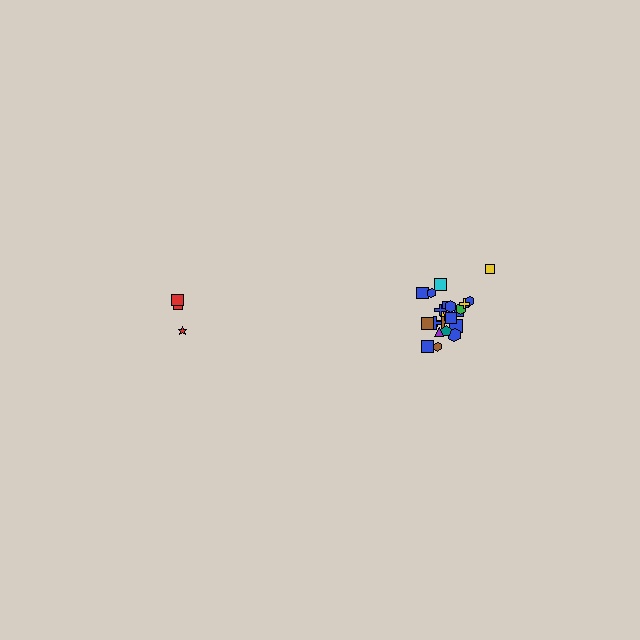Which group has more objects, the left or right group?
The right group.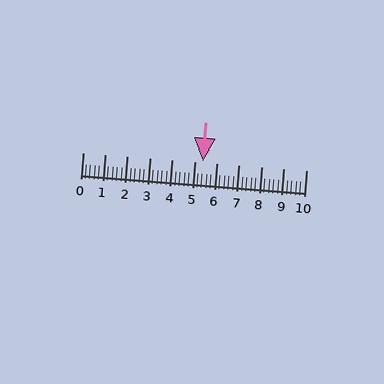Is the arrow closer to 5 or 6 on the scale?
The arrow is closer to 5.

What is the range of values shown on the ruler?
The ruler shows values from 0 to 10.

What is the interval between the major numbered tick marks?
The major tick marks are spaced 1 units apart.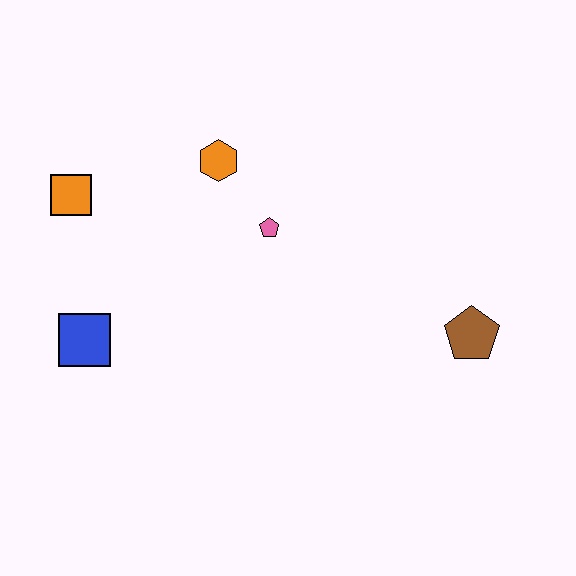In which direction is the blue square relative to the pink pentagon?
The blue square is to the left of the pink pentagon.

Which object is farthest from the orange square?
The brown pentagon is farthest from the orange square.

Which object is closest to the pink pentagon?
The orange hexagon is closest to the pink pentagon.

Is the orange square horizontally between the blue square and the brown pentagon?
No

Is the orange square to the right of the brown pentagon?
No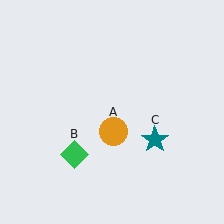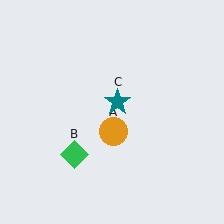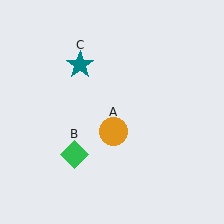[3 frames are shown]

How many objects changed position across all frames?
1 object changed position: teal star (object C).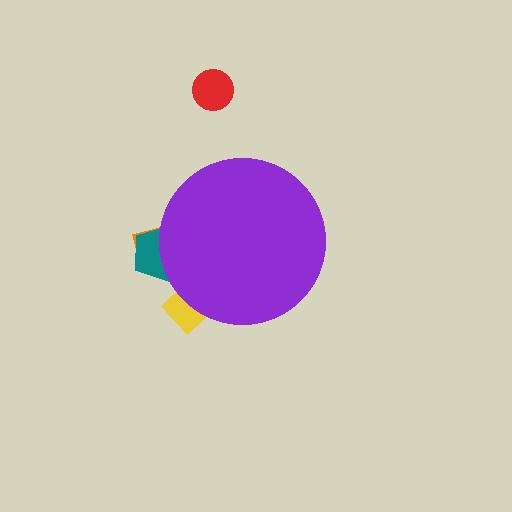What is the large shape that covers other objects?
A purple circle.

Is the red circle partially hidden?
No, the red circle is fully visible.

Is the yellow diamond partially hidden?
Yes, the yellow diamond is partially hidden behind the purple circle.